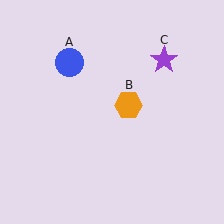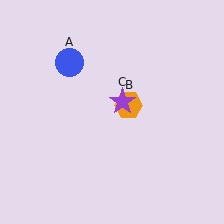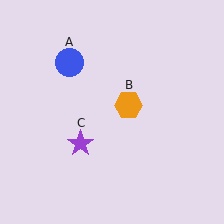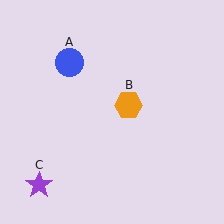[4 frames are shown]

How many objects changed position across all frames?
1 object changed position: purple star (object C).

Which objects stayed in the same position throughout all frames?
Blue circle (object A) and orange hexagon (object B) remained stationary.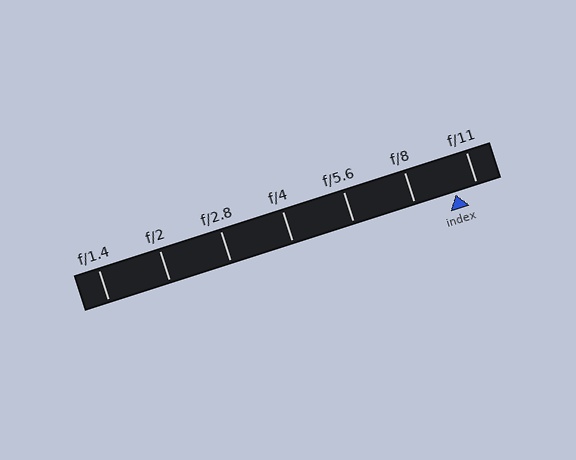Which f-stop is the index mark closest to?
The index mark is closest to f/11.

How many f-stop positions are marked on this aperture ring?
There are 7 f-stop positions marked.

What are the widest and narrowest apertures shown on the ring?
The widest aperture shown is f/1.4 and the narrowest is f/11.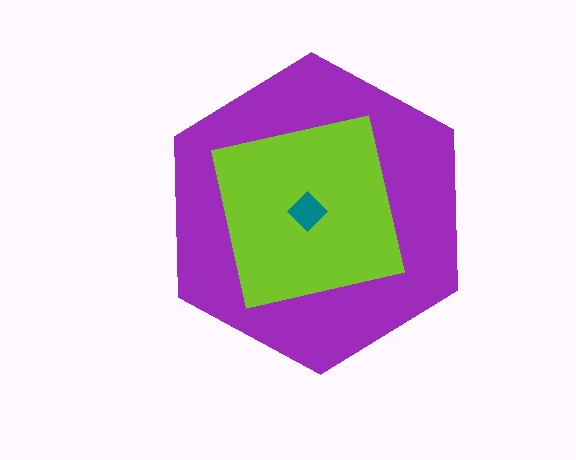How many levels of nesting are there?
3.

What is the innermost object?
The teal diamond.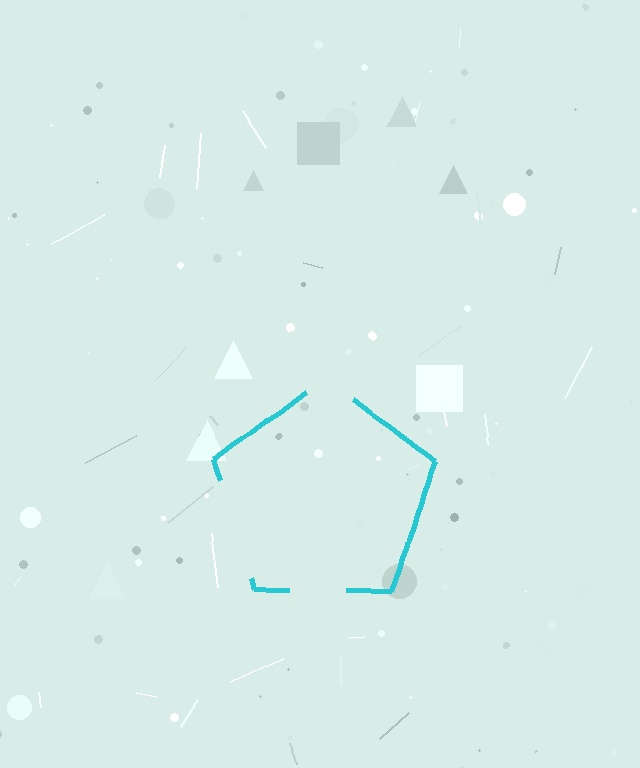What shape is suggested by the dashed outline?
The dashed outline suggests a pentagon.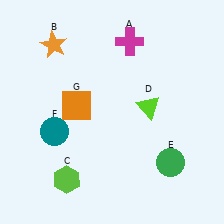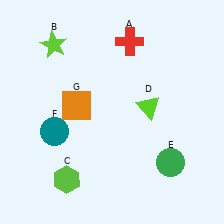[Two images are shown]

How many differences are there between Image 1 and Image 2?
There are 2 differences between the two images.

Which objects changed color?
A changed from magenta to red. B changed from orange to lime.